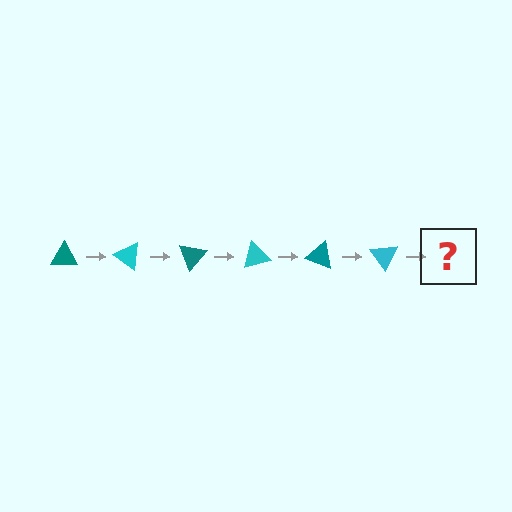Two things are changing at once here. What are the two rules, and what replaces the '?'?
The two rules are that it rotates 35 degrees each step and the color cycles through teal and cyan. The '?' should be a teal triangle, rotated 210 degrees from the start.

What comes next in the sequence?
The next element should be a teal triangle, rotated 210 degrees from the start.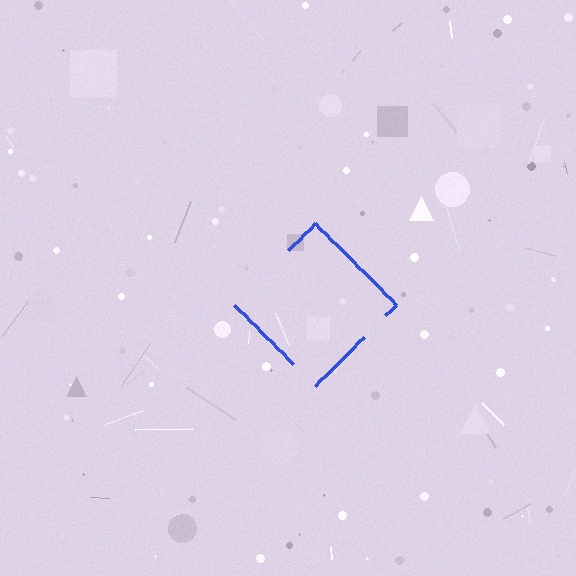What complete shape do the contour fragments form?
The contour fragments form a diamond.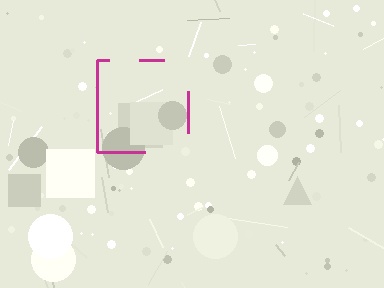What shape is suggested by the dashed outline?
The dashed outline suggests a square.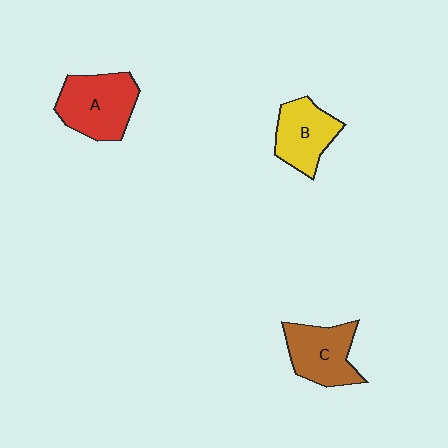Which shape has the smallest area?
Shape B (yellow).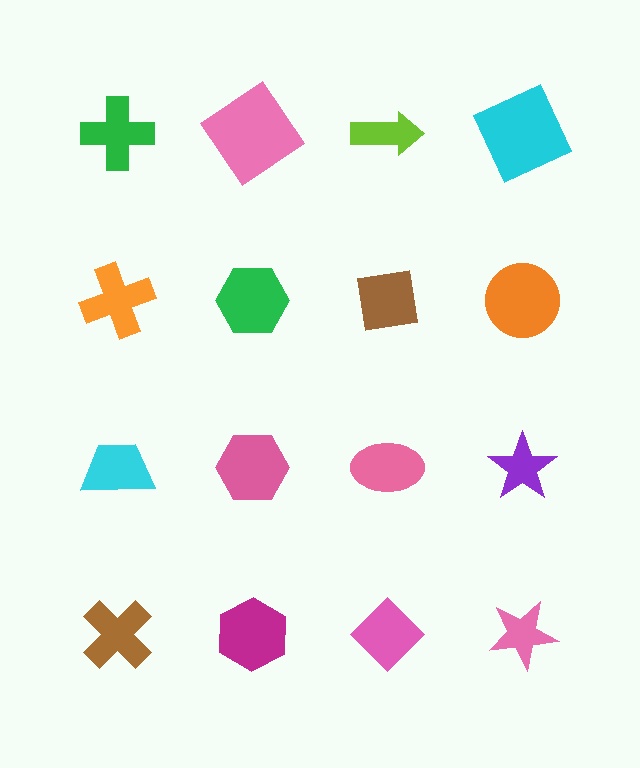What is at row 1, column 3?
A lime arrow.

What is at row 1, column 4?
A cyan square.